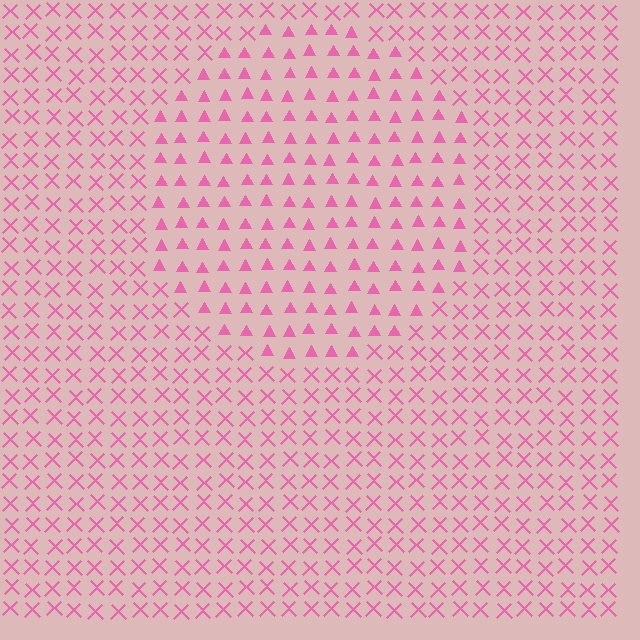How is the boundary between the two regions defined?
The boundary is defined by a change in element shape: triangles inside vs. X marks outside. All elements share the same color and spacing.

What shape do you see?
I see a circle.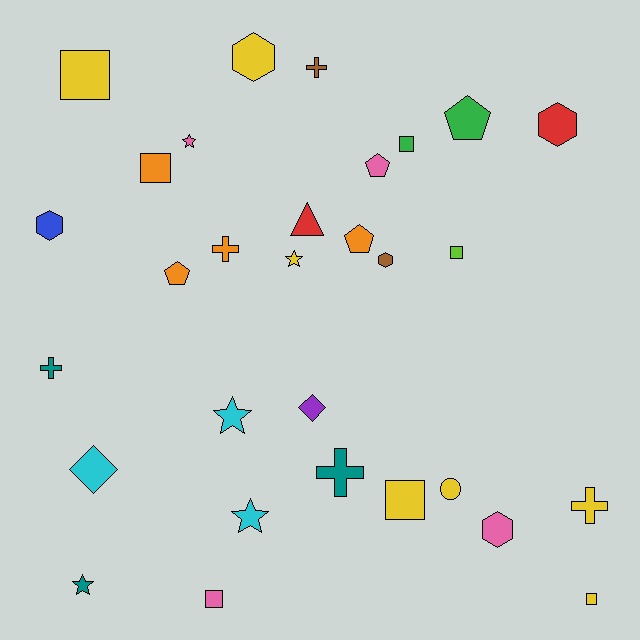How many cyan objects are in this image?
There are 3 cyan objects.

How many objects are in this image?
There are 30 objects.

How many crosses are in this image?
There are 5 crosses.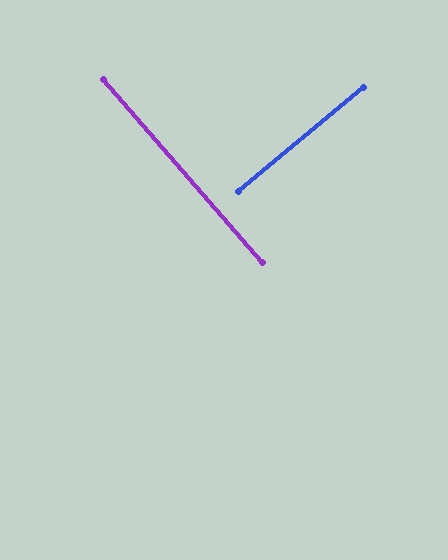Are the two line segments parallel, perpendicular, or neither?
Perpendicular — they meet at approximately 89°.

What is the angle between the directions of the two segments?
Approximately 89 degrees.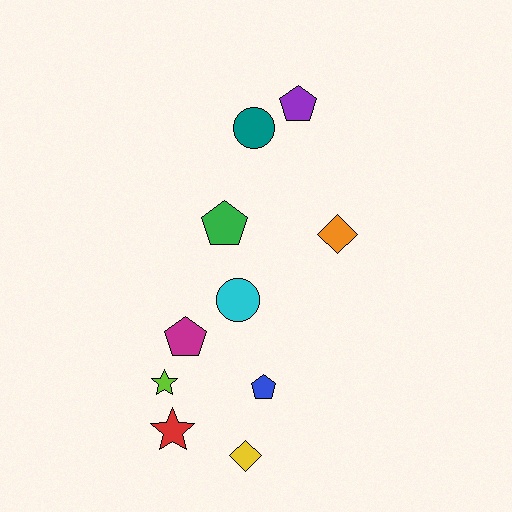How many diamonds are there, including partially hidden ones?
There are 2 diamonds.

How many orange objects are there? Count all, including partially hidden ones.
There is 1 orange object.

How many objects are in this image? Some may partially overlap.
There are 10 objects.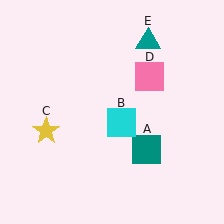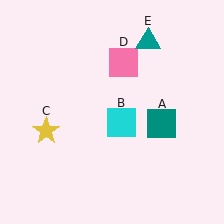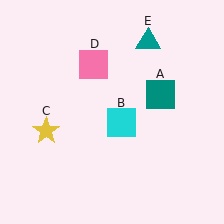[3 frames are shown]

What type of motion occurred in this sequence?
The teal square (object A), pink square (object D) rotated counterclockwise around the center of the scene.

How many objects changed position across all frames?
2 objects changed position: teal square (object A), pink square (object D).